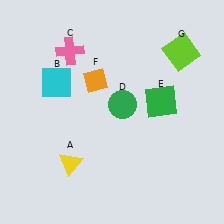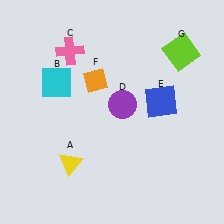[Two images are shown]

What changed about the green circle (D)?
In Image 1, D is green. In Image 2, it changed to purple.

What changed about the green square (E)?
In Image 1, E is green. In Image 2, it changed to blue.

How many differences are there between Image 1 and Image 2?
There are 2 differences between the two images.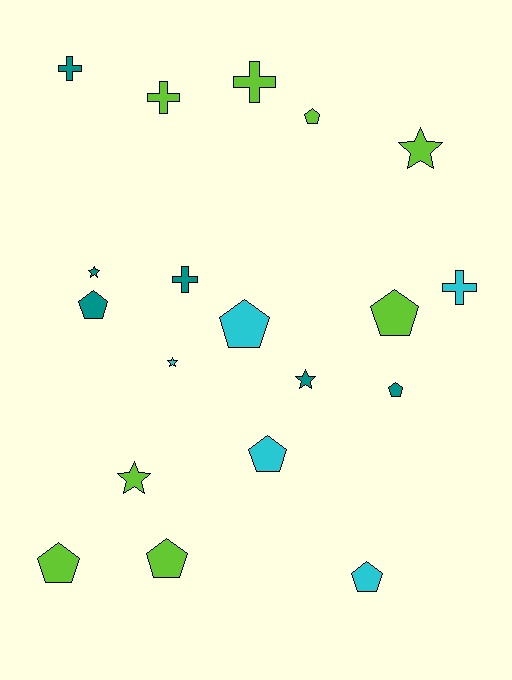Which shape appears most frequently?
Pentagon, with 9 objects.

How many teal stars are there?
There are 2 teal stars.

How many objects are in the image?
There are 19 objects.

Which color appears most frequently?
Lime, with 8 objects.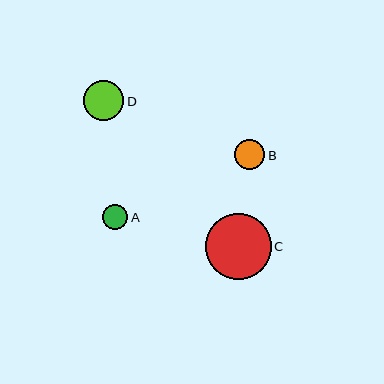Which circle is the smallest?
Circle A is the smallest with a size of approximately 26 pixels.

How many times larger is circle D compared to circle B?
Circle D is approximately 1.3 times the size of circle B.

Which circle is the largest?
Circle C is the largest with a size of approximately 66 pixels.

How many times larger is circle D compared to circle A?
Circle D is approximately 1.5 times the size of circle A.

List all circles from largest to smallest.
From largest to smallest: C, D, B, A.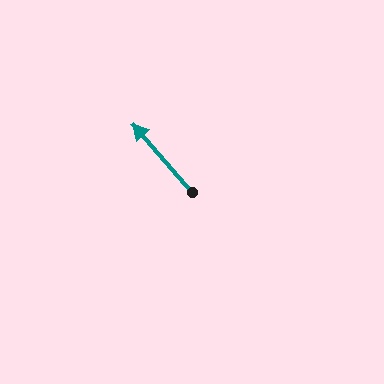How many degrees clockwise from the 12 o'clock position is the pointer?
Approximately 319 degrees.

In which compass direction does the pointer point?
Northwest.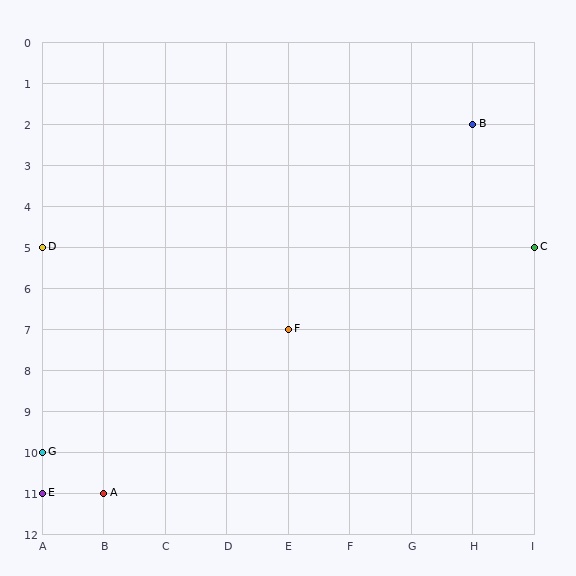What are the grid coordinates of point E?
Point E is at grid coordinates (A, 11).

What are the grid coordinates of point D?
Point D is at grid coordinates (A, 5).